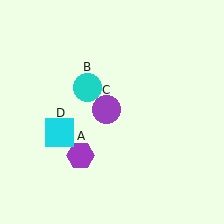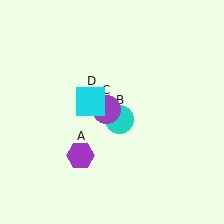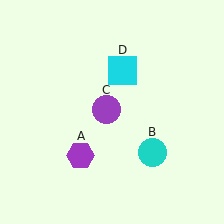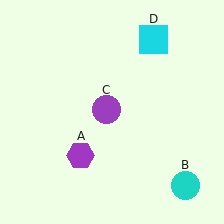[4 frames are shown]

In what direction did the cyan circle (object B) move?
The cyan circle (object B) moved down and to the right.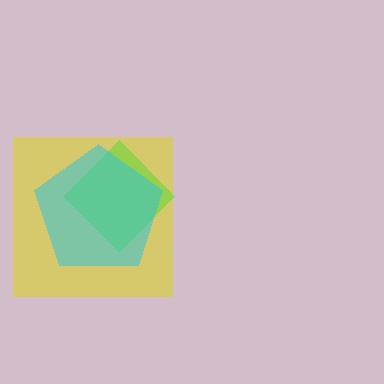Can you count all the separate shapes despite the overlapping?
Yes, there are 3 separate shapes.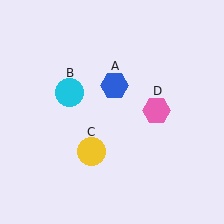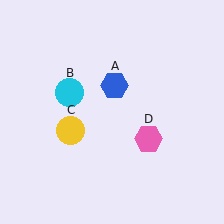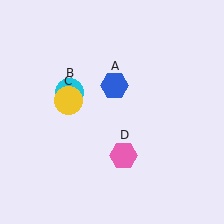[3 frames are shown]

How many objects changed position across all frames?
2 objects changed position: yellow circle (object C), pink hexagon (object D).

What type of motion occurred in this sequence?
The yellow circle (object C), pink hexagon (object D) rotated clockwise around the center of the scene.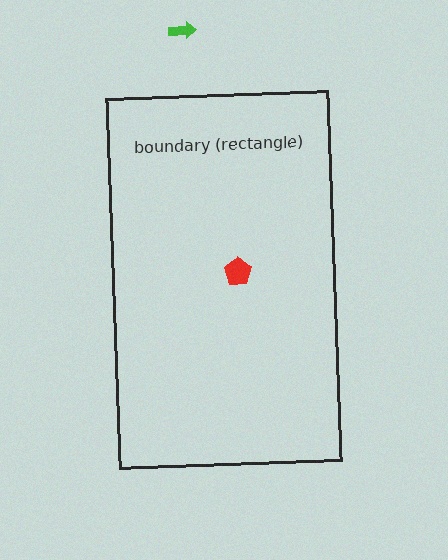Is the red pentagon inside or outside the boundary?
Inside.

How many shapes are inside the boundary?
1 inside, 1 outside.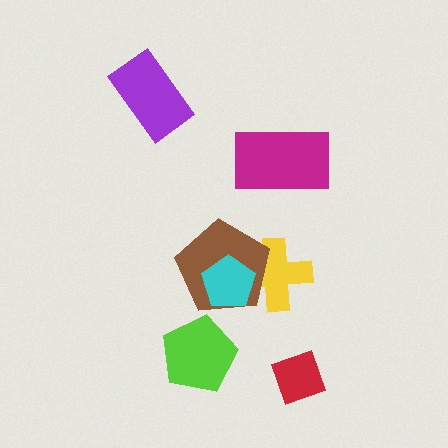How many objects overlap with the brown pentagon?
2 objects overlap with the brown pentagon.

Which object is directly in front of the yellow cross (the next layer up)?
The brown pentagon is directly in front of the yellow cross.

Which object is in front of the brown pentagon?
The cyan pentagon is in front of the brown pentagon.